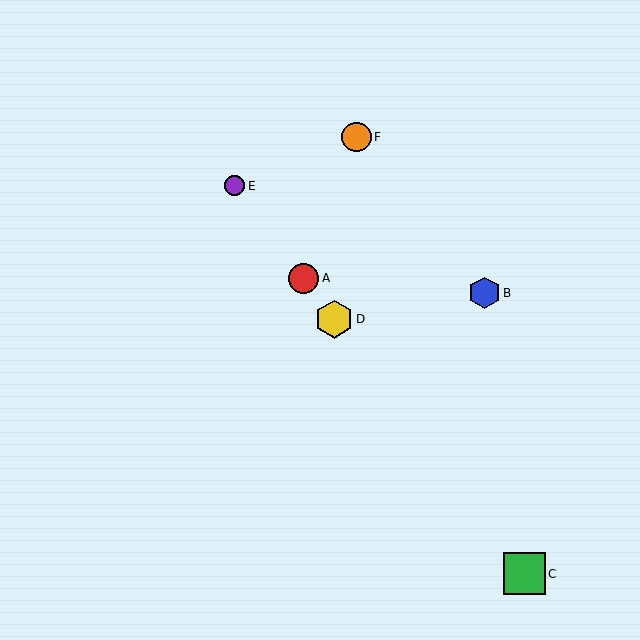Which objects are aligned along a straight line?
Objects A, C, D, E are aligned along a straight line.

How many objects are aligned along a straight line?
4 objects (A, C, D, E) are aligned along a straight line.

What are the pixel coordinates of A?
Object A is at (304, 278).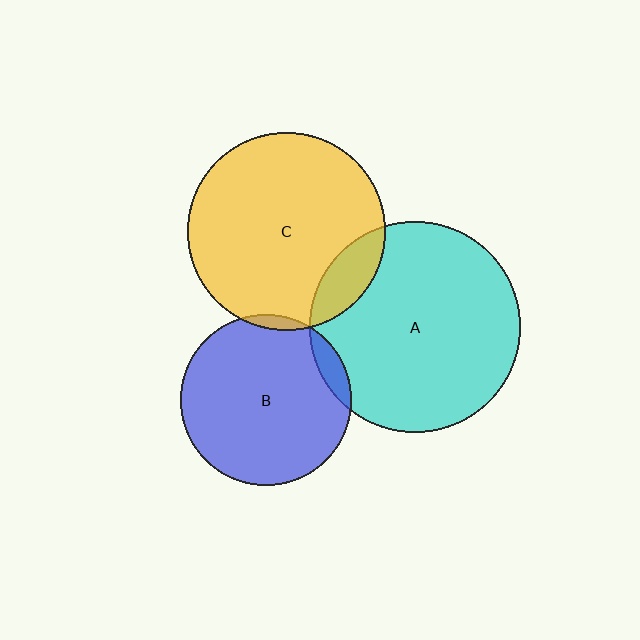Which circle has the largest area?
Circle A (cyan).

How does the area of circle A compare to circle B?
Approximately 1.5 times.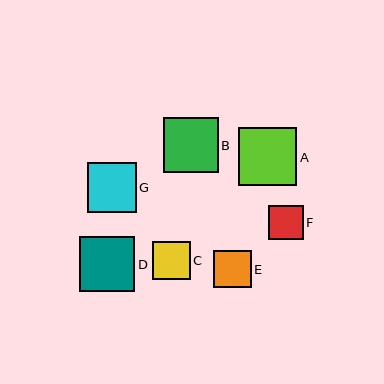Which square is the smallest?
Square F is the smallest with a size of approximately 34 pixels.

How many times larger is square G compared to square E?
Square G is approximately 1.3 times the size of square E.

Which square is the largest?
Square A is the largest with a size of approximately 58 pixels.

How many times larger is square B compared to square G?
Square B is approximately 1.1 times the size of square G.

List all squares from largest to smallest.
From largest to smallest: A, B, D, G, C, E, F.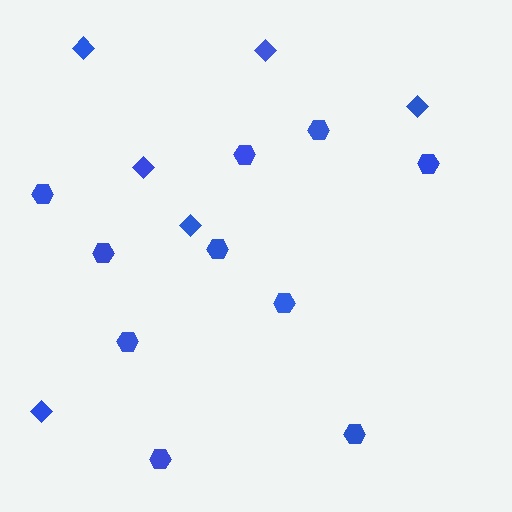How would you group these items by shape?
There are 2 groups: one group of hexagons (10) and one group of diamonds (6).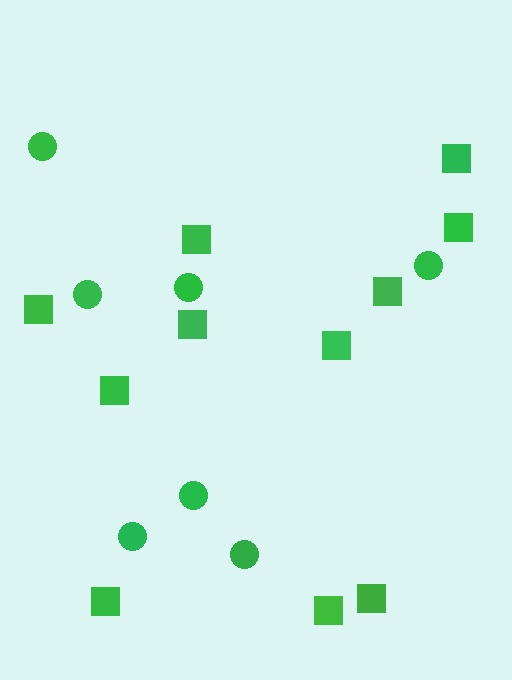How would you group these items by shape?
There are 2 groups: one group of circles (7) and one group of squares (11).